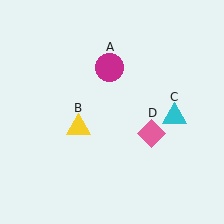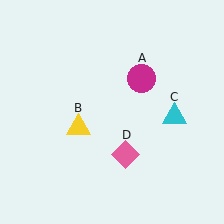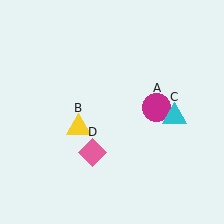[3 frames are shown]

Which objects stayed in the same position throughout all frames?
Yellow triangle (object B) and cyan triangle (object C) remained stationary.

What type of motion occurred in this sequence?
The magenta circle (object A), pink diamond (object D) rotated clockwise around the center of the scene.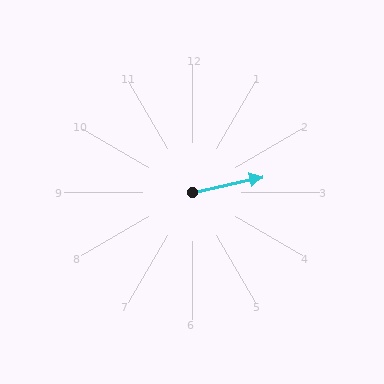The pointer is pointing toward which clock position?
Roughly 3 o'clock.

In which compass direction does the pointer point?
East.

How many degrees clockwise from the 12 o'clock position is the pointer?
Approximately 78 degrees.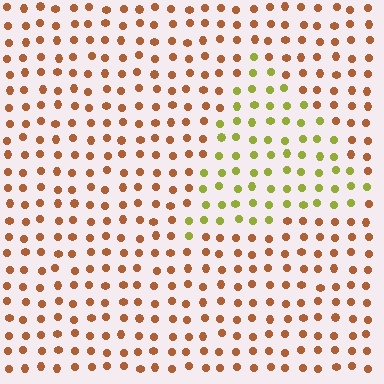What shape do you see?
I see a triangle.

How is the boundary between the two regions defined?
The boundary is defined purely by a slight shift in hue (about 53 degrees). Spacing, size, and orientation are identical on both sides.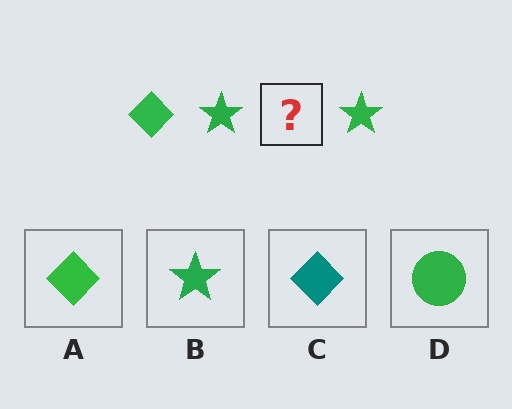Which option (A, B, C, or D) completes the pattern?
A.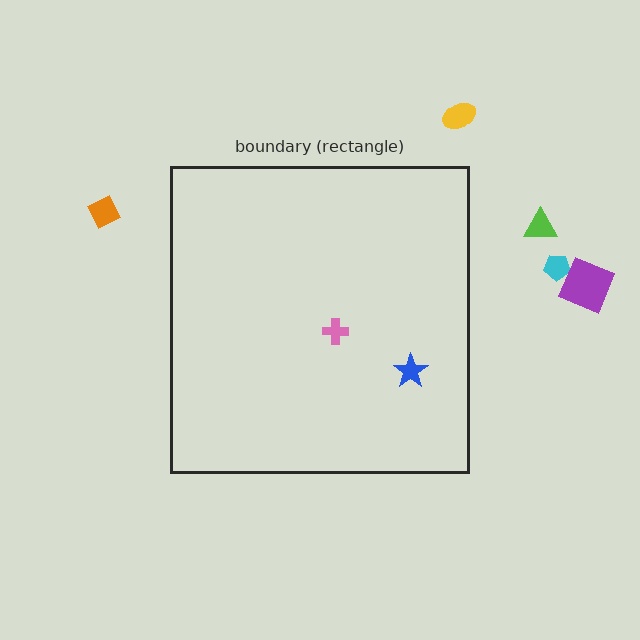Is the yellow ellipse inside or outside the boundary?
Outside.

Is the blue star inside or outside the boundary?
Inside.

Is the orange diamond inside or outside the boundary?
Outside.